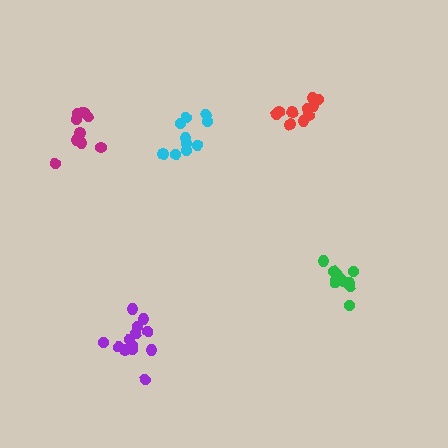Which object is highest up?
The red cluster is topmost.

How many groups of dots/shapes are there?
There are 5 groups.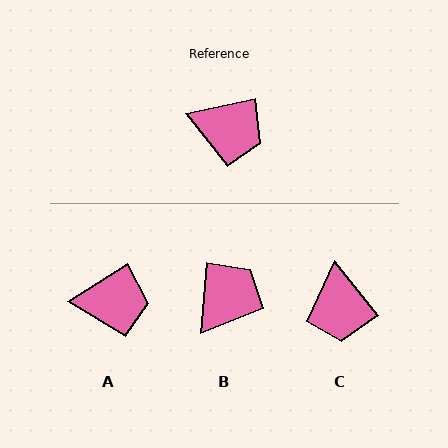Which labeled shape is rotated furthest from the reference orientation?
B, about 74 degrees away.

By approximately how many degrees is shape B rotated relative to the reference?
Approximately 74 degrees counter-clockwise.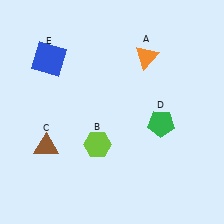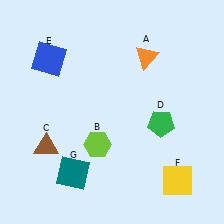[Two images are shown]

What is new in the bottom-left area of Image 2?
A teal square (G) was added in the bottom-left area of Image 2.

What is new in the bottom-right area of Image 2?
A yellow square (F) was added in the bottom-right area of Image 2.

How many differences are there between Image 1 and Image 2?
There are 2 differences between the two images.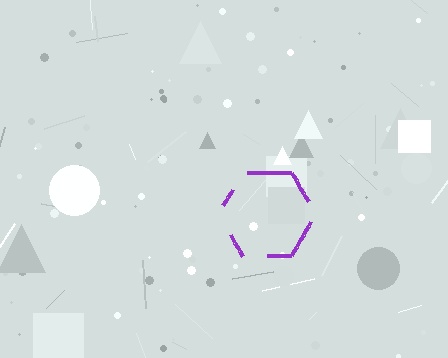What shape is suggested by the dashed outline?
The dashed outline suggests a hexagon.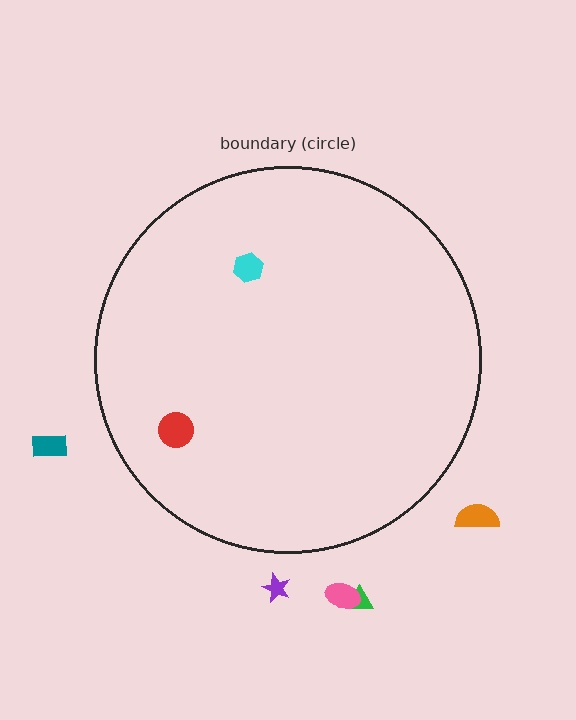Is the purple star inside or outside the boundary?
Outside.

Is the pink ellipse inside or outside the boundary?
Outside.